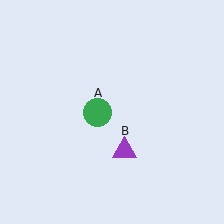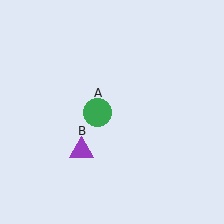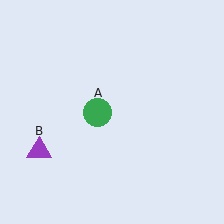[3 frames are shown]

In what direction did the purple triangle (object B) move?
The purple triangle (object B) moved left.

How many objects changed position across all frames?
1 object changed position: purple triangle (object B).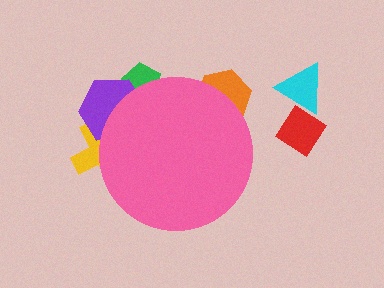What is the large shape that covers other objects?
A pink circle.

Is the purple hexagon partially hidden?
Yes, the purple hexagon is partially hidden behind the pink circle.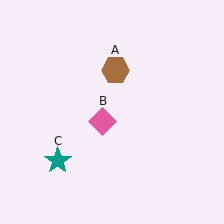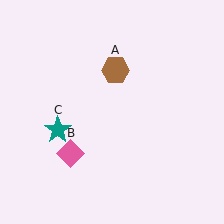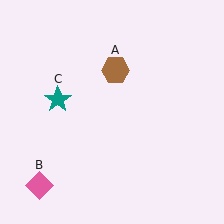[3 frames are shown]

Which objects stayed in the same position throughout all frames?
Brown hexagon (object A) remained stationary.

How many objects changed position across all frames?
2 objects changed position: pink diamond (object B), teal star (object C).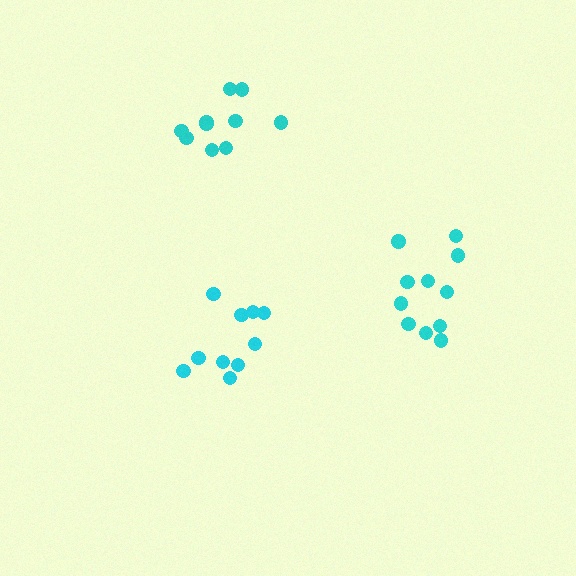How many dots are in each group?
Group 1: 10 dots, Group 2: 10 dots, Group 3: 11 dots (31 total).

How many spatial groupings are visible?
There are 3 spatial groupings.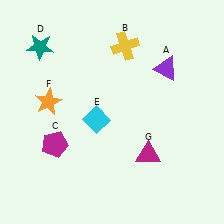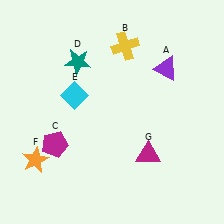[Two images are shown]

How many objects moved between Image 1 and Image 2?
3 objects moved between the two images.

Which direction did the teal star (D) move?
The teal star (D) moved right.